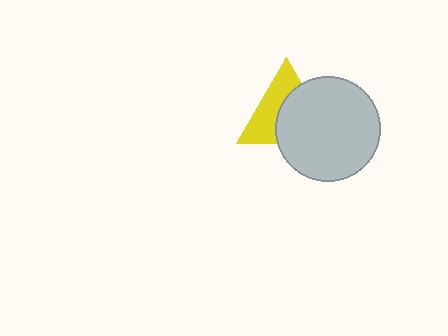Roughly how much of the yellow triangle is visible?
About half of it is visible (roughly 48%).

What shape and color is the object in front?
The object in front is a light gray circle.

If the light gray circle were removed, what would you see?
You would see the complete yellow triangle.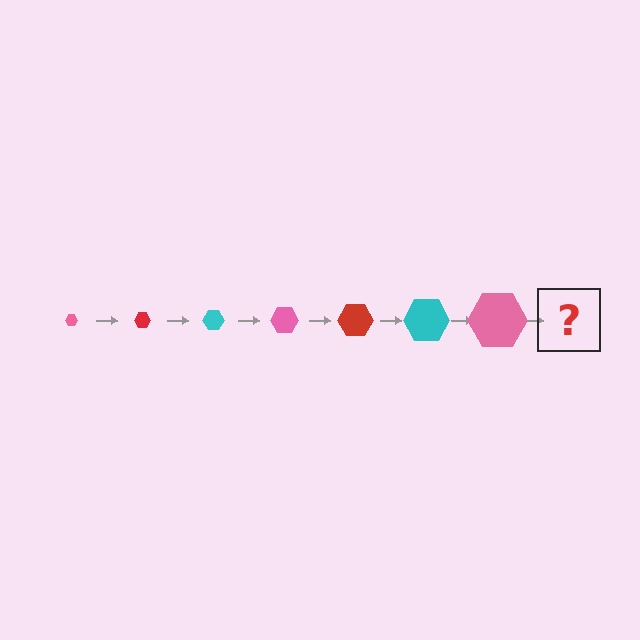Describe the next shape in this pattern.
It should be a red hexagon, larger than the previous one.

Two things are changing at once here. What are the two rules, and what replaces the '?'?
The two rules are that the hexagon grows larger each step and the color cycles through pink, red, and cyan. The '?' should be a red hexagon, larger than the previous one.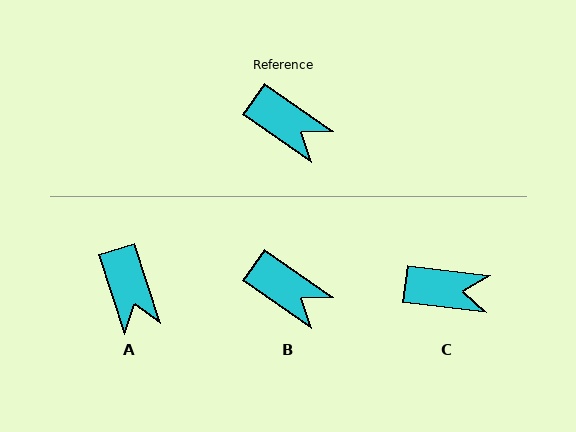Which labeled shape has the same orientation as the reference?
B.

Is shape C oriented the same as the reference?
No, it is off by about 28 degrees.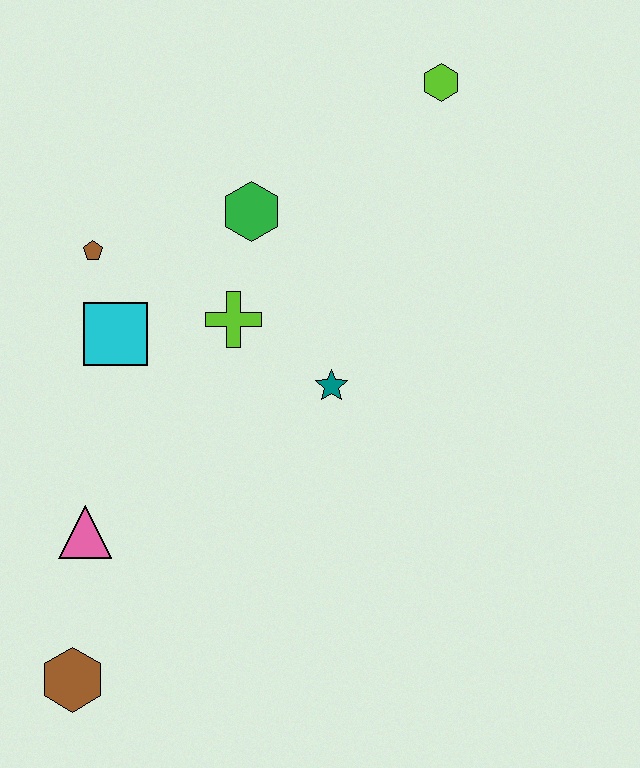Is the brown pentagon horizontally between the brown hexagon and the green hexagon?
Yes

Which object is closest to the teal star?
The lime cross is closest to the teal star.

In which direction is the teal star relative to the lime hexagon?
The teal star is below the lime hexagon.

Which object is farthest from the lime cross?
The brown hexagon is farthest from the lime cross.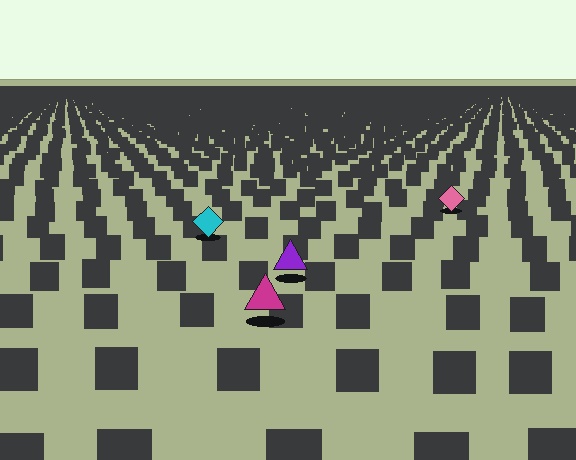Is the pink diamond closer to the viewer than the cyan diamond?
No. The cyan diamond is closer — you can tell from the texture gradient: the ground texture is coarser near it.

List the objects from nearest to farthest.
From nearest to farthest: the magenta triangle, the purple triangle, the cyan diamond, the pink diamond.